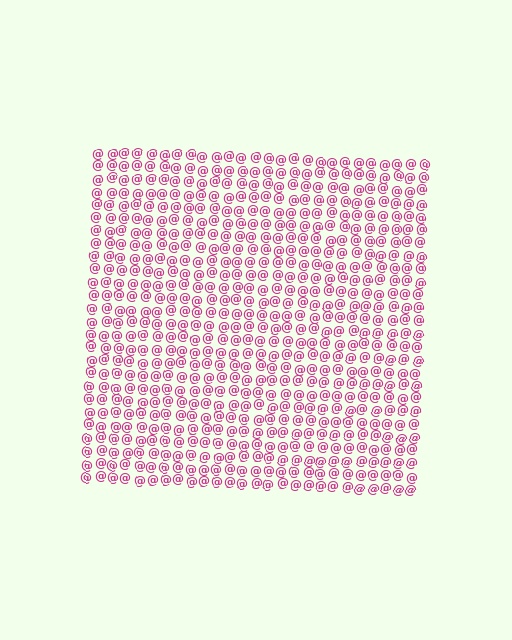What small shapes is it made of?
It is made of small at signs.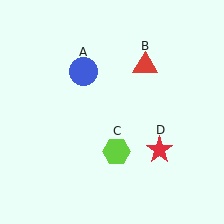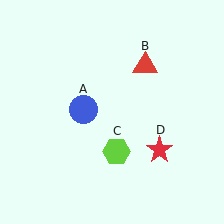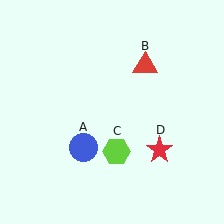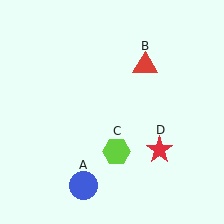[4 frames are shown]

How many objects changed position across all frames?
1 object changed position: blue circle (object A).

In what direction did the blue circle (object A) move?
The blue circle (object A) moved down.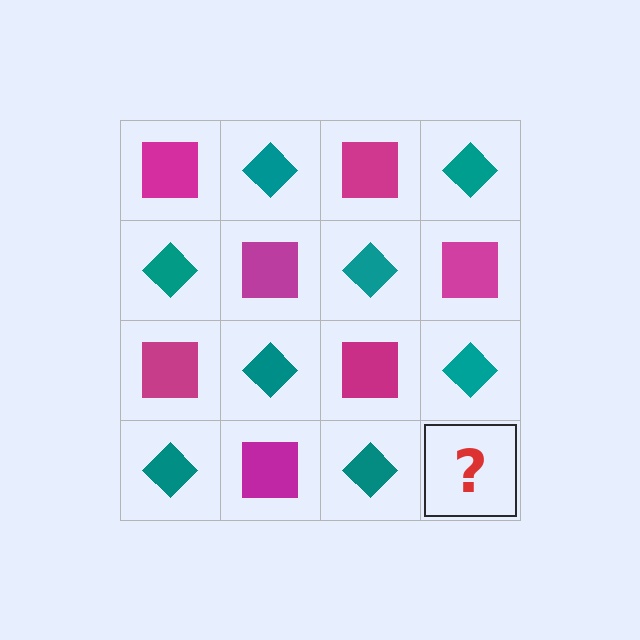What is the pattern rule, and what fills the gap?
The rule is that it alternates magenta square and teal diamond in a checkerboard pattern. The gap should be filled with a magenta square.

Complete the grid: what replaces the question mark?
The question mark should be replaced with a magenta square.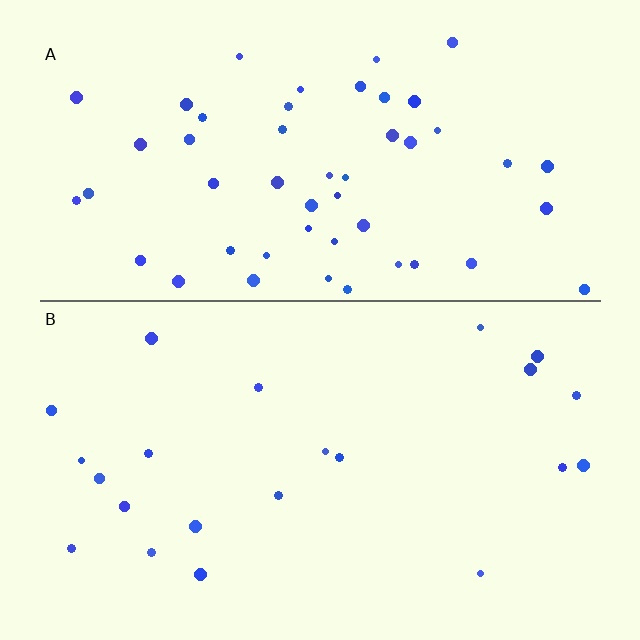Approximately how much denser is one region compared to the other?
Approximately 2.3× — region A over region B.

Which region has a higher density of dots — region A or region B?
A (the top).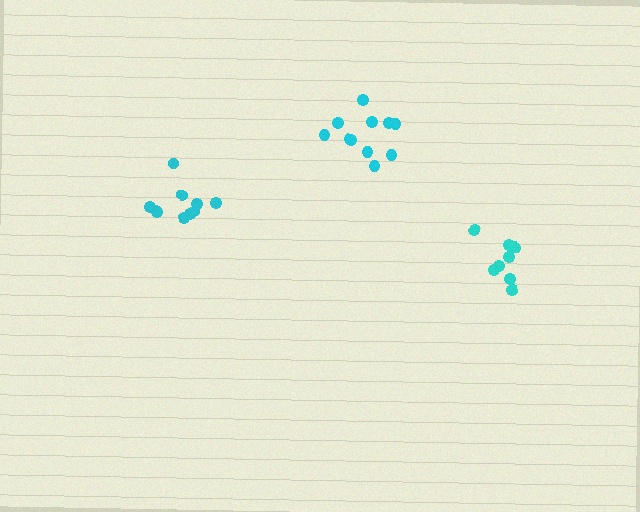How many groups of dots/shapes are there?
There are 3 groups.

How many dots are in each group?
Group 1: 10 dots, Group 2: 11 dots, Group 3: 8 dots (29 total).